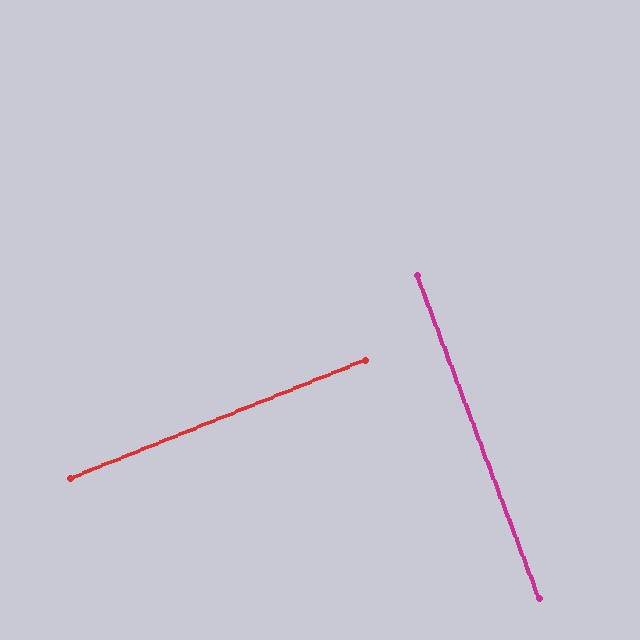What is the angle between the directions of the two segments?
Approximately 89 degrees.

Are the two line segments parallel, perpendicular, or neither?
Perpendicular — they meet at approximately 89°.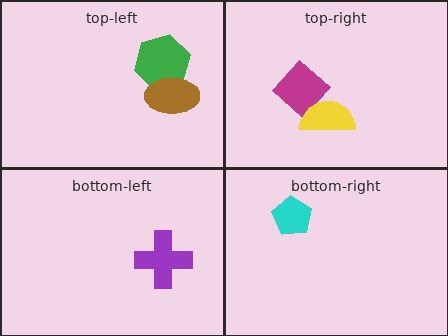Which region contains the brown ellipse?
The top-left region.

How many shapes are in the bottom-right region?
1.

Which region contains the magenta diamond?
The top-right region.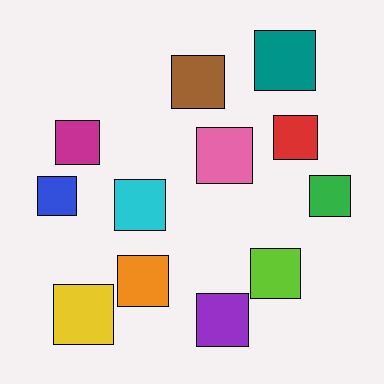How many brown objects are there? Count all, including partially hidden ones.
There is 1 brown object.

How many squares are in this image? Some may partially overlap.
There are 12 squares.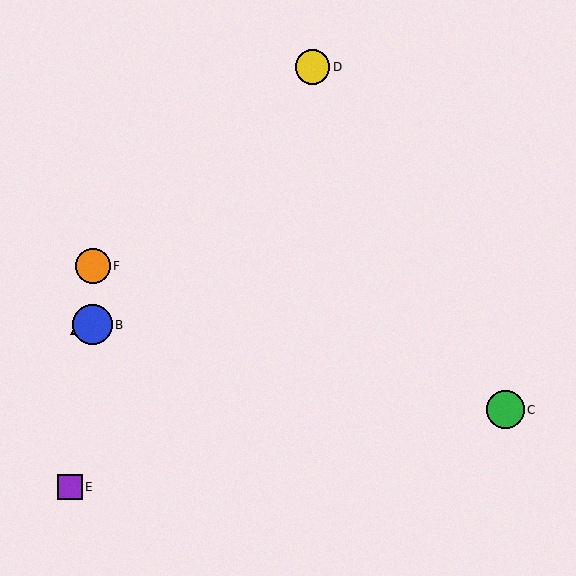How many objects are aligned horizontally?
2 objects (A, B) are aligned horizontally.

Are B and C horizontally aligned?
No, B is at y≈325 and C is at y≈410.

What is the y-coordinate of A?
Object A is at y≈325.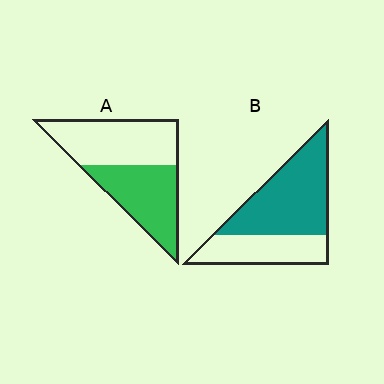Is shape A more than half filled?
Roughly half.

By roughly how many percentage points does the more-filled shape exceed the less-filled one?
By roughly 15 percentage points (B over A).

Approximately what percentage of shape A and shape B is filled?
A is approximately 45% and B is approximately 65%.